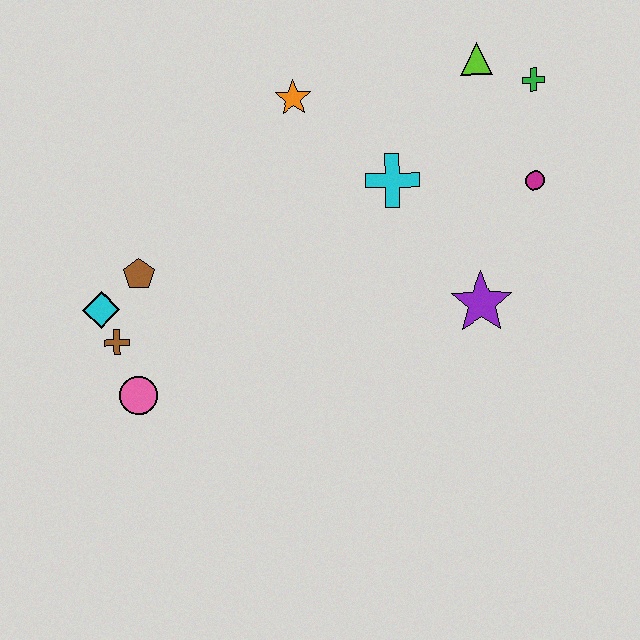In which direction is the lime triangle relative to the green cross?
The lime triangle is to the left of the green cross.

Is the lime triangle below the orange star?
No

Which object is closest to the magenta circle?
The green cross is closest to the magenta circle.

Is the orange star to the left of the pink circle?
No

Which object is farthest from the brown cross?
The green cross is farthest from the brown cross.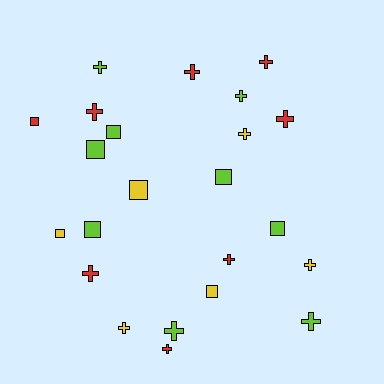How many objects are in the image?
There are 23 objects.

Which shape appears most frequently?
Cross, with 14 objects.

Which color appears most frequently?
Lime, with 9 objects.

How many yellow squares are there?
There are 3 yellow squares.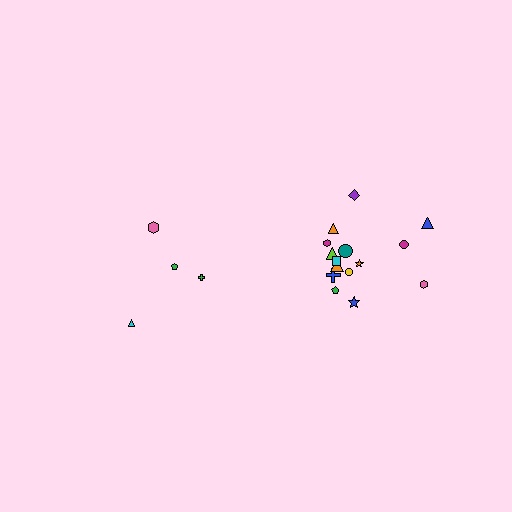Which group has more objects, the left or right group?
The right group.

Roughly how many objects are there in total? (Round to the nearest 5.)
Roughly 20 objects in total.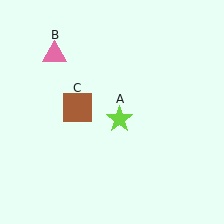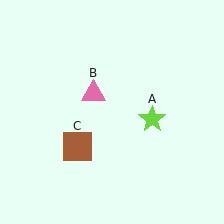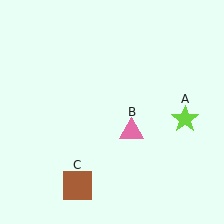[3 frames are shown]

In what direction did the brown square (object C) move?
The brown square (object C) moved down.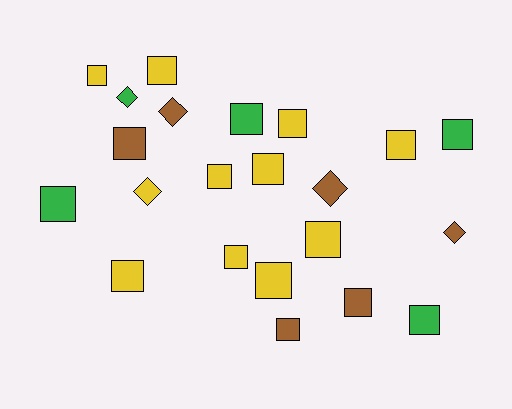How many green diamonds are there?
There is 1 green diamond.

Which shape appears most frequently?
Square, with 17 objects.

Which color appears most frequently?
Yellow, with 11 objects.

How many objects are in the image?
There are 22 objects.